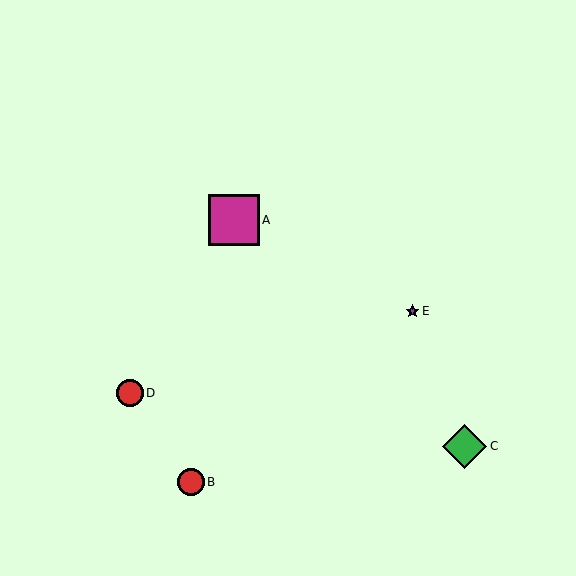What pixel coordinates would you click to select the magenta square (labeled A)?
Click at (234, 220) to select the magenta square A.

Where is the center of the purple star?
The center of the purple star is at (412, 311).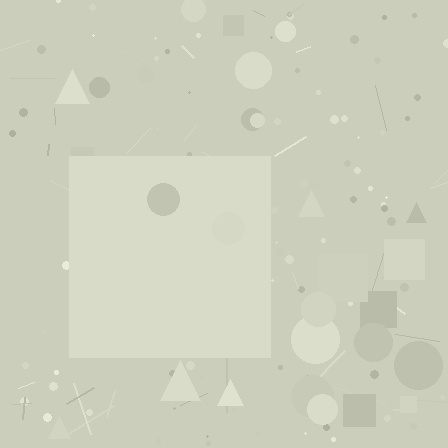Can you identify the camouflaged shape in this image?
The camouflaged shape is a square.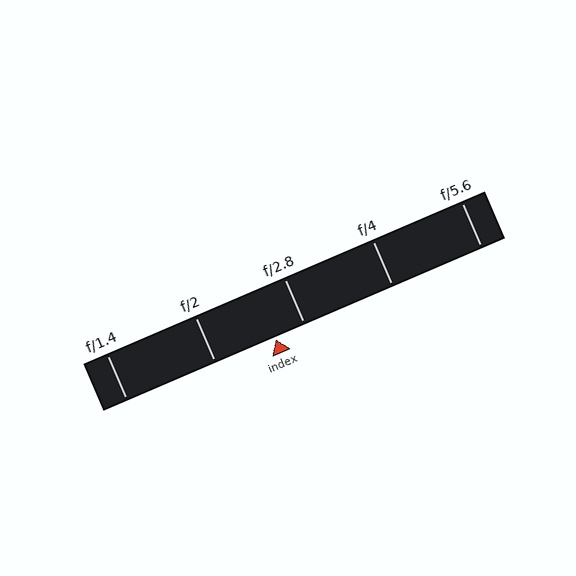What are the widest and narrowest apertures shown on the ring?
The widest aperture shown is f/1.4 and the narrowest is f/5.6.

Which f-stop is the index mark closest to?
The index mark is closest to f/2.8.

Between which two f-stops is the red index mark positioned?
The index mark is between f/2 and f/2.8.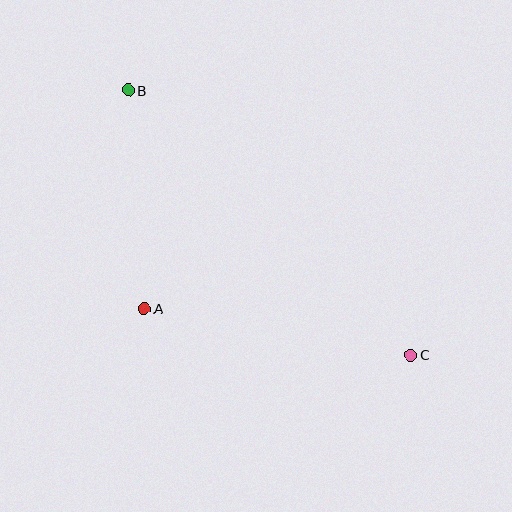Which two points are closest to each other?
Points A and B are closest to each other.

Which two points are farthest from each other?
Points B and C are farthest from each other.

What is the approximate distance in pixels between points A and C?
The distance between A and C is approximately 270 pixels.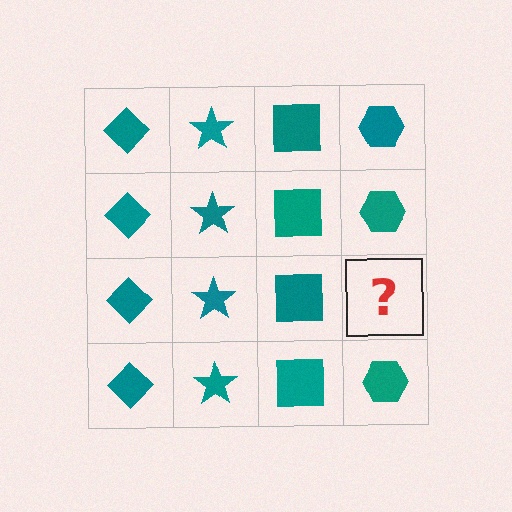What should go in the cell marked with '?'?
The missing cell should contain a teal hexagon.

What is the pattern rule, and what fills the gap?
The rule is that each column has a consistent shape. The gap should be filled with a teal hexagon.